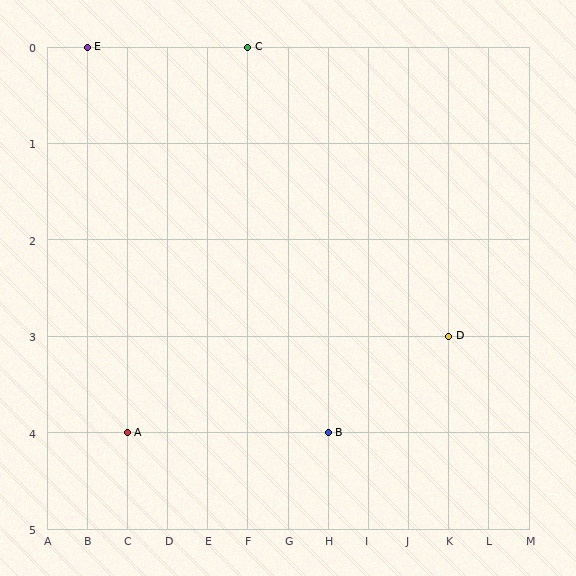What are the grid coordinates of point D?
Point D is at grid coordinates (K, 3).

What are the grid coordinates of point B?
Point B is at grid coordinates (H, 4).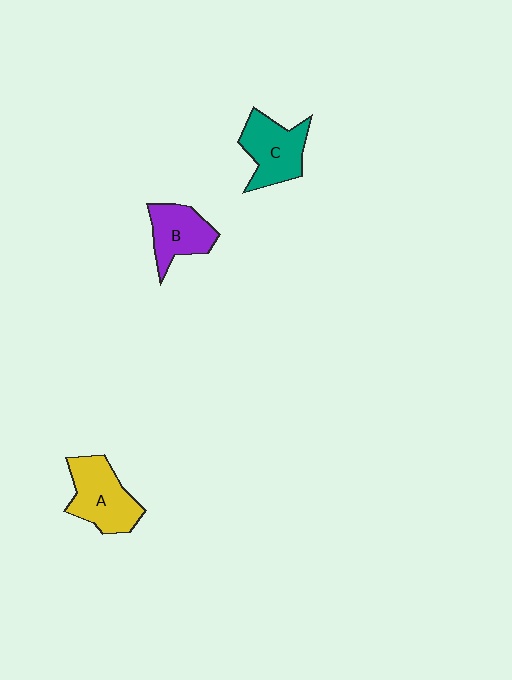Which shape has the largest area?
Shape A (yellow).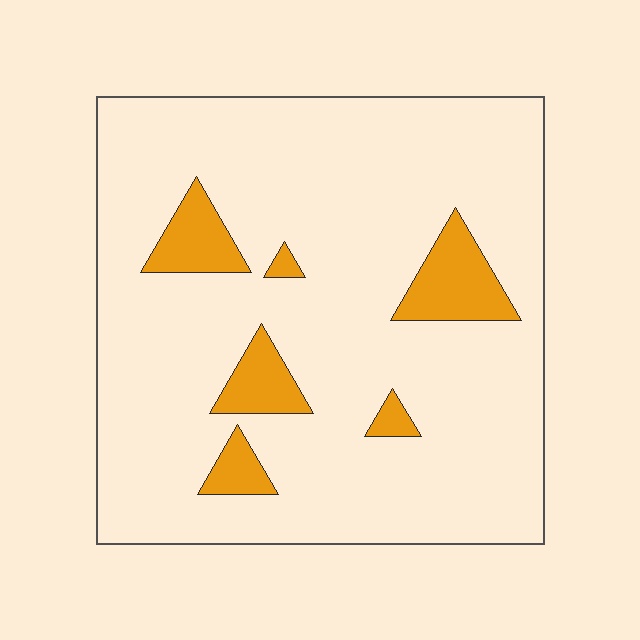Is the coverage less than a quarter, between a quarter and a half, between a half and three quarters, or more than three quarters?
Less than a quarter.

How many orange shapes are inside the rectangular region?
6.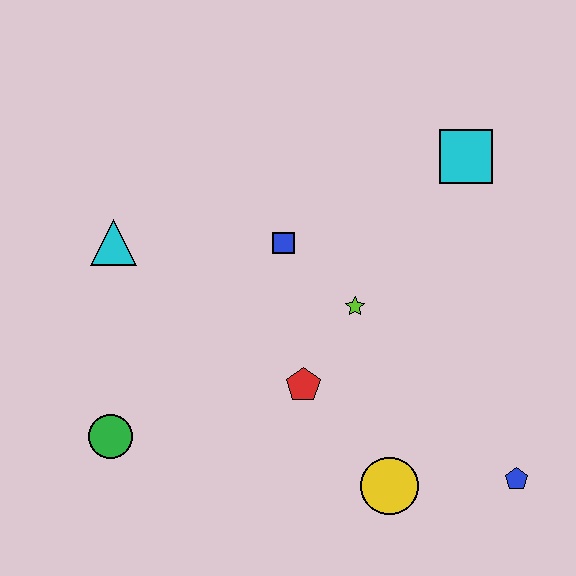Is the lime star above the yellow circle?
Yes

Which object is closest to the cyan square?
The lime star is closest to the cyan square.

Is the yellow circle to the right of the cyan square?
No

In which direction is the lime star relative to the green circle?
The lime star is to the right of the green circle.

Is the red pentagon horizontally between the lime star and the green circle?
Yes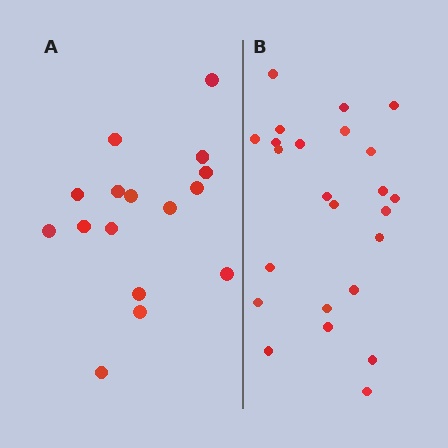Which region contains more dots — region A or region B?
Region B (the right region) has more dots.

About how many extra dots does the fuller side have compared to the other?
Region B has roughly 8 or so more dots than region A.